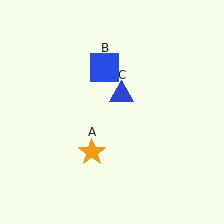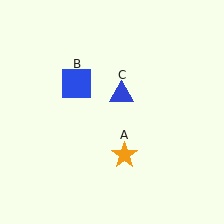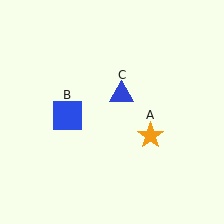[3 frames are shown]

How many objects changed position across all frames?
2 objects changed position: orange star (object A), blue square (object B).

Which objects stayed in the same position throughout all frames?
Blue triangle (object C) remained stationary.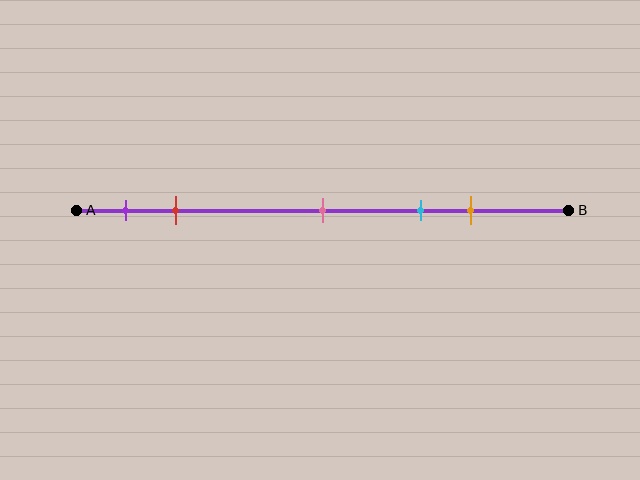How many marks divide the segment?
There are 5 marks dividing the segment.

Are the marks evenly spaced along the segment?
No, the marks are not evenly spaced.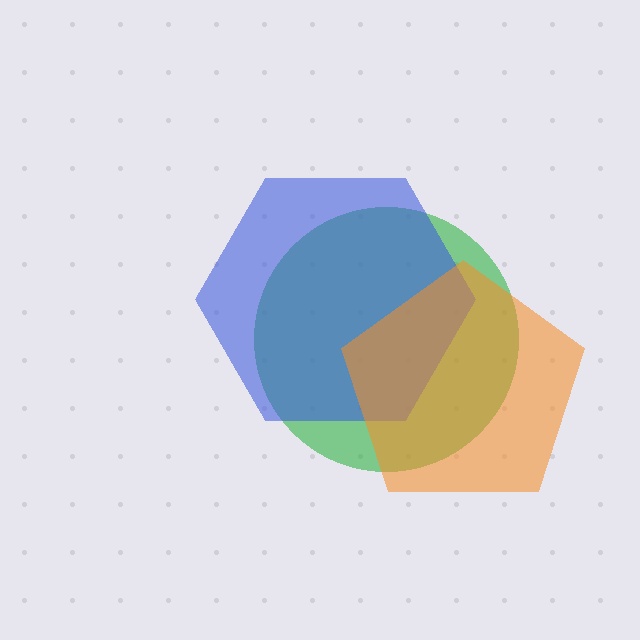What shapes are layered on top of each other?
The layered shapes are: a green circle, a blue hexagon, an orange pentagon.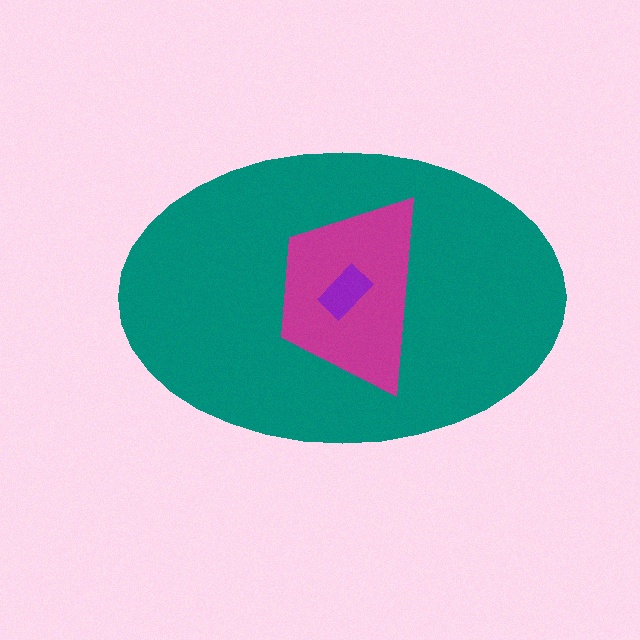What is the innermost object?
The purple rectangle.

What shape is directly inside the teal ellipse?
The magenta trapezoid.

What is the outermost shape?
The teal ellipse.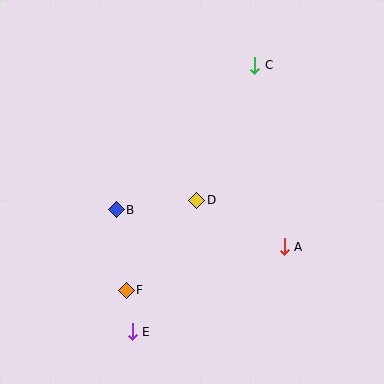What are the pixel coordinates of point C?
Point C is at (255, 65).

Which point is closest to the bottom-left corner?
Point E is closest to the bottom-left corner.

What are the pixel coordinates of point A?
Point A is at (284, 247).